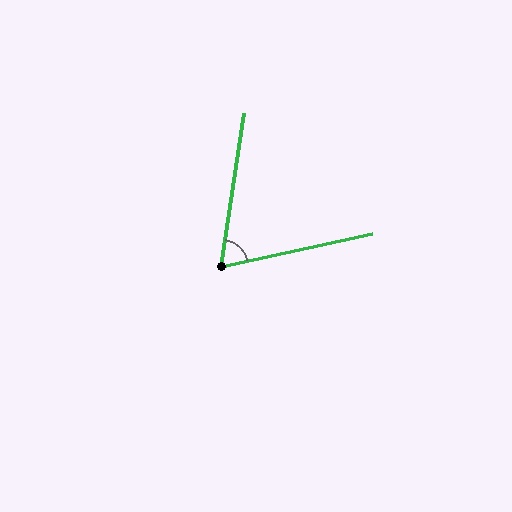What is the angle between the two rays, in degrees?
Approximately 69 degrees.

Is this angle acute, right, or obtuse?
It is acute.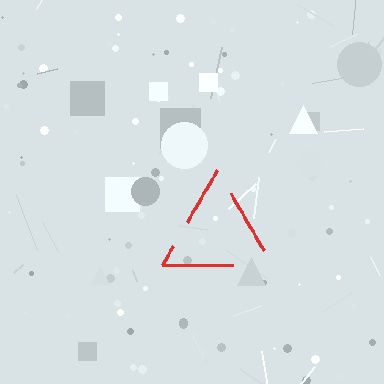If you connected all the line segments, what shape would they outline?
They would outline a triangle.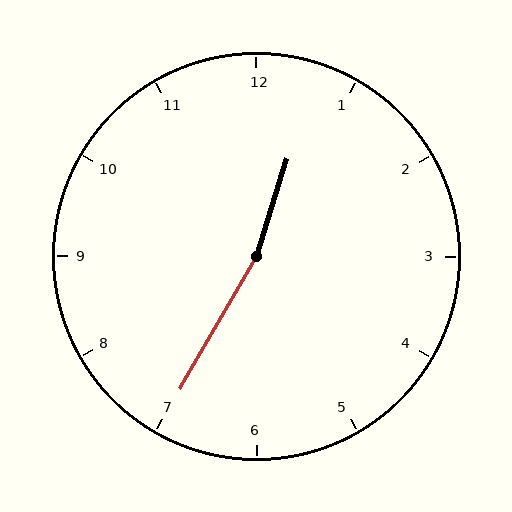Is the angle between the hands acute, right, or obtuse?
It is obtuse.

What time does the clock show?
12:35.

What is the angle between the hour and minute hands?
Approximately 168 degrees.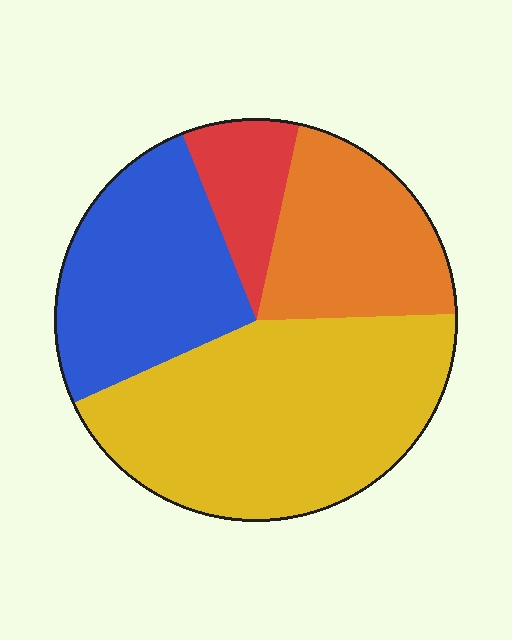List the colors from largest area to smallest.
From largest to smallest: yellow, blue, orange, red.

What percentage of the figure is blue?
Blue takes up about one quarter (1/4) of the figure.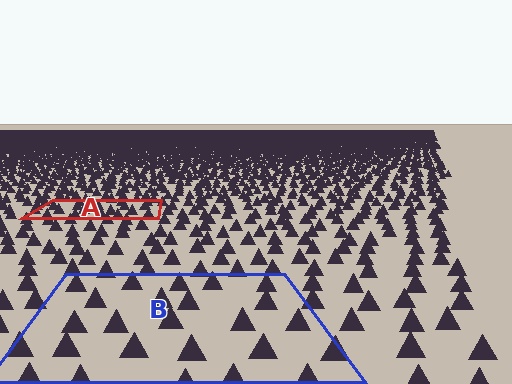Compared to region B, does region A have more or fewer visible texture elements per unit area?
Region A has more texture elements per unit area — they are packed more densely because it is farther away.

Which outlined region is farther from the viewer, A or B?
Region A is farther from the viewer — the texture elements inside it appear smaller and more densely packed.